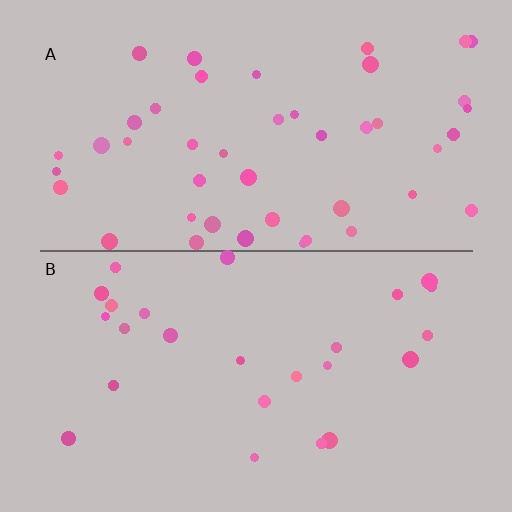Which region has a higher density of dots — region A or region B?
A (the top).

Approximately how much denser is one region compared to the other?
Approximately 1.8× — region A over region B.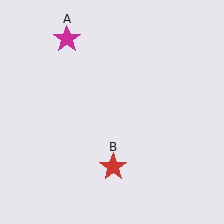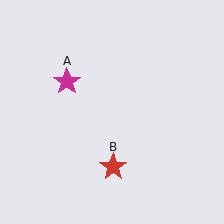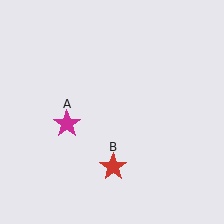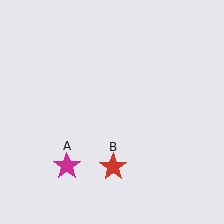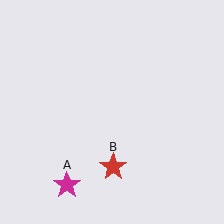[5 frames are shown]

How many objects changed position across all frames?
1 object changed position: magenta star (object A).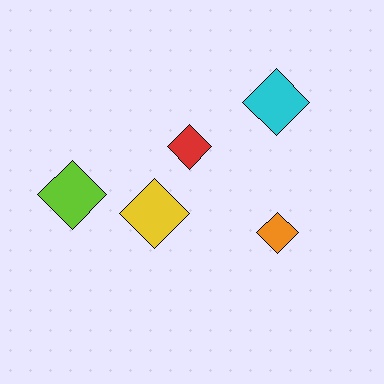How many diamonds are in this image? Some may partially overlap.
There are 5 diamonds.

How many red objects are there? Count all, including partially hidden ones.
There is 1 red object.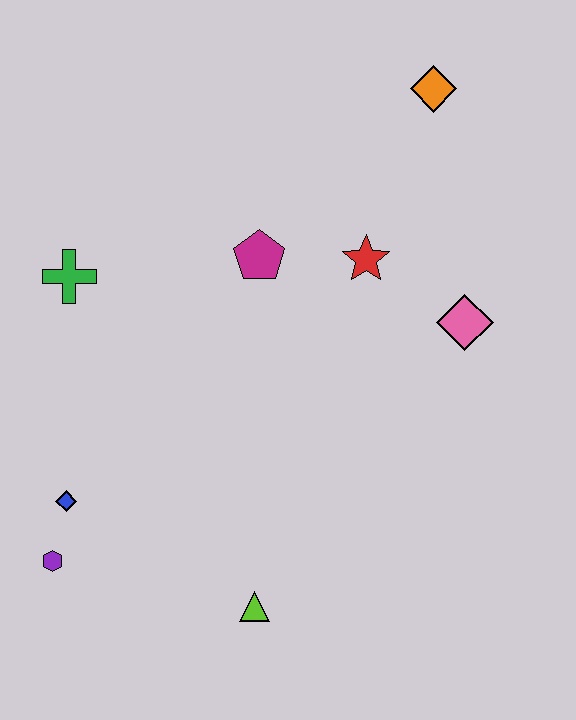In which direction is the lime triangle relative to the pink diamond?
The lime triangle is below the pink diamond.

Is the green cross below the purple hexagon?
No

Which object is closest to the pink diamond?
The red star is closest to the pink diamond.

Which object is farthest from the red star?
The purple hexagon is farthest from the red star.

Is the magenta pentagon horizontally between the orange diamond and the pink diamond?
No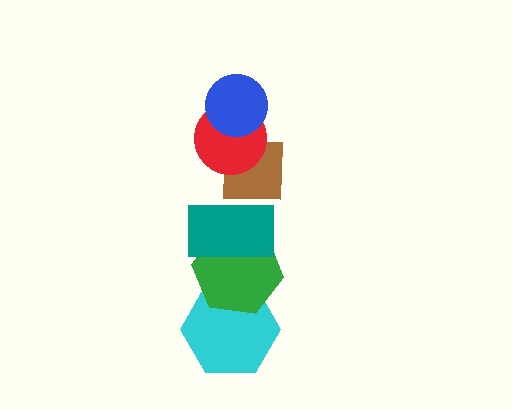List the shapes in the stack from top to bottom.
From top to bottom: the blue circle, the red circle, the brown square, the teal rectangle, the green hexagon, the cyan hexagon.